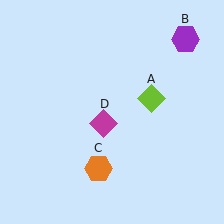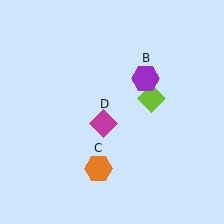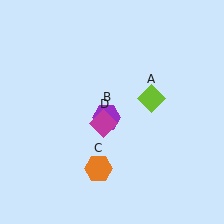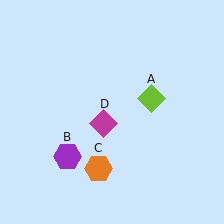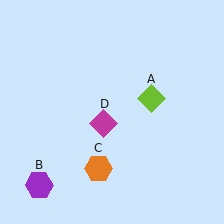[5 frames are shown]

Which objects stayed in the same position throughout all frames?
Lime diamond (object A) and orange hexagon (object C) and magenta diamond (object D) remained stationary.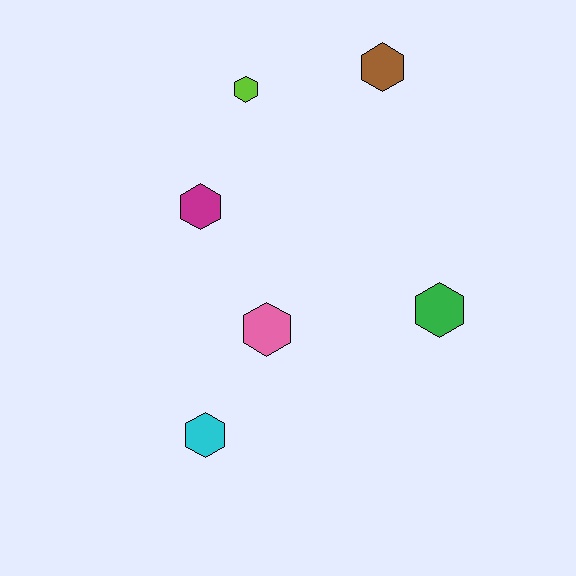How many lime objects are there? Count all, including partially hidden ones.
There is 1 lime object.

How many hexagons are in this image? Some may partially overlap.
There are 6 hexagons.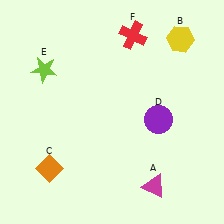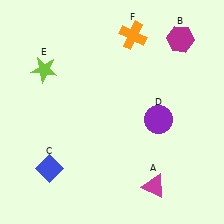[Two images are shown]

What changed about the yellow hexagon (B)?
In Image 1, B is yellow. In Image 2, it changed to magenta.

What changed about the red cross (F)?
In Image 1, F is red. In Image 2, it changed to orange.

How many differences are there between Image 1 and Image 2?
There are 3 differences between the two images.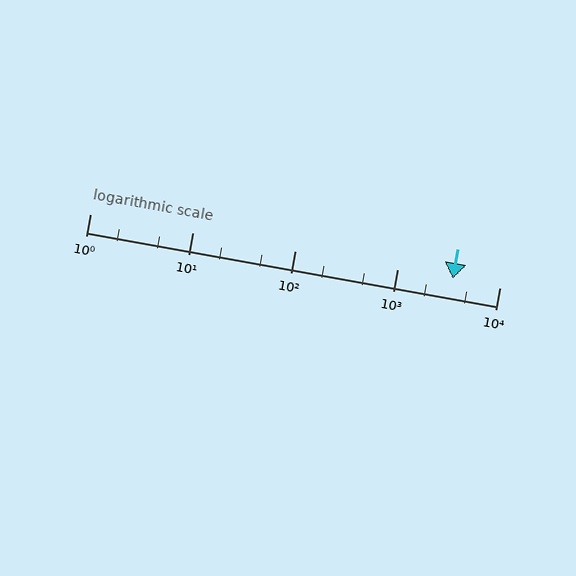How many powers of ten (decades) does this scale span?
The scale spans 4 decades, from 1 to 10000.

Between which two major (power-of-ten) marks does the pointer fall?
The pointer is between 1000 and 10000.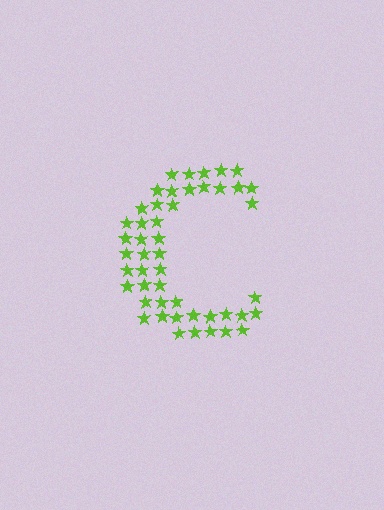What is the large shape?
The large shape is the letter C.